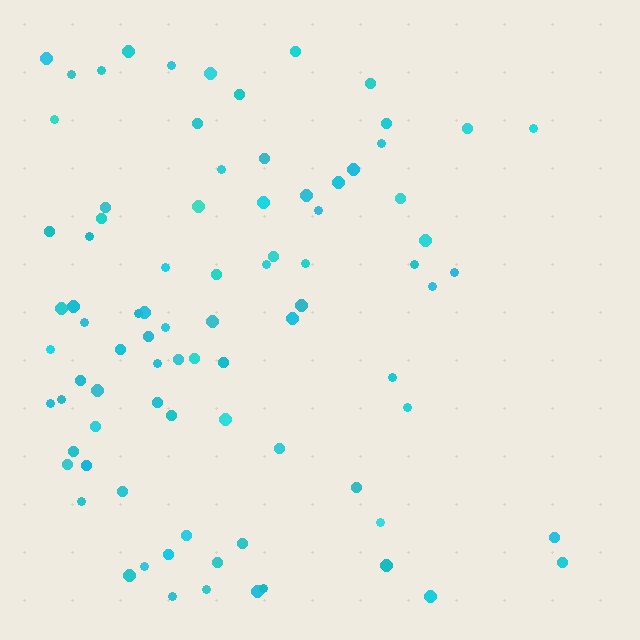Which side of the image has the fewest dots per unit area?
The right.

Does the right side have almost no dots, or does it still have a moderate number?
Still a moderate number, just noticeably fewer than the left.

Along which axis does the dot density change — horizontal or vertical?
Horizontal.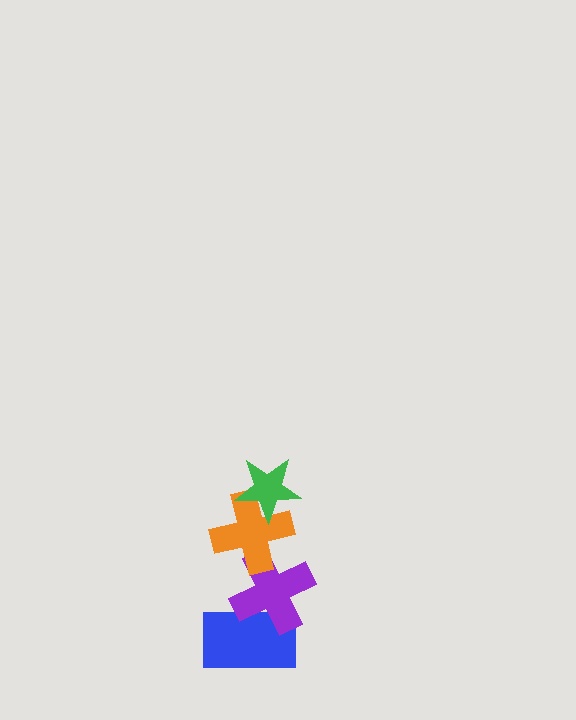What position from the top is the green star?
The green star is 1st from the top.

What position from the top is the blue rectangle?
The blue rectangle is 4th from the top.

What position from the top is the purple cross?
The purple cross is 3rd from the top.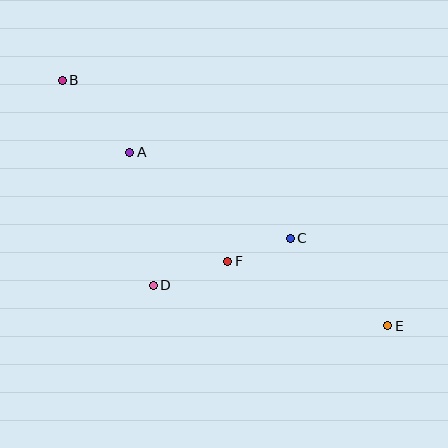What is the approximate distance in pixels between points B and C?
The distance between B and C is approximately 277 pixels.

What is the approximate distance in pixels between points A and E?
The distance between A and E is approximately 311 pixels.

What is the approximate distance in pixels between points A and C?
The distance between A and C is approximately 182 pixels.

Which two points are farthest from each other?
Points B and E are farthest from each other.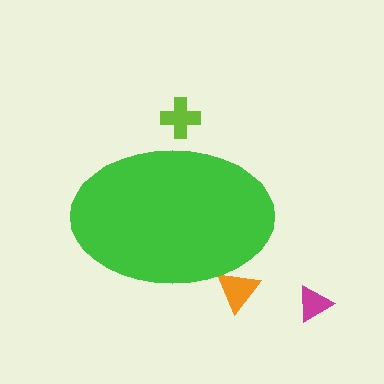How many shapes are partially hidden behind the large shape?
2 shapes are partially hidden.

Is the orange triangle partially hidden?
Yes, the orange triangle is partially hidden behind the green ellipse.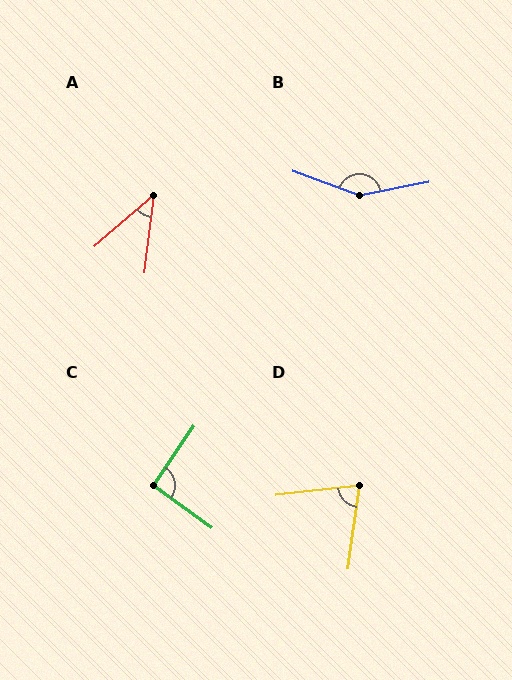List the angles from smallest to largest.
A (42°), D (76°), C (92°), B (149°).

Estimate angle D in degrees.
Approximately 76 degrees.